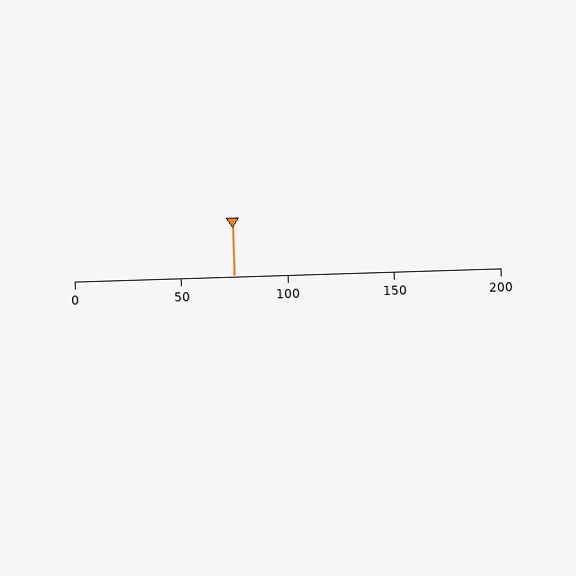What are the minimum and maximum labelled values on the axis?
The axis runs from 0 to 200.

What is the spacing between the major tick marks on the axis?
The major ticks are spaced 50 apart.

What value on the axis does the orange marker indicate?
The marker indicates approximately 75.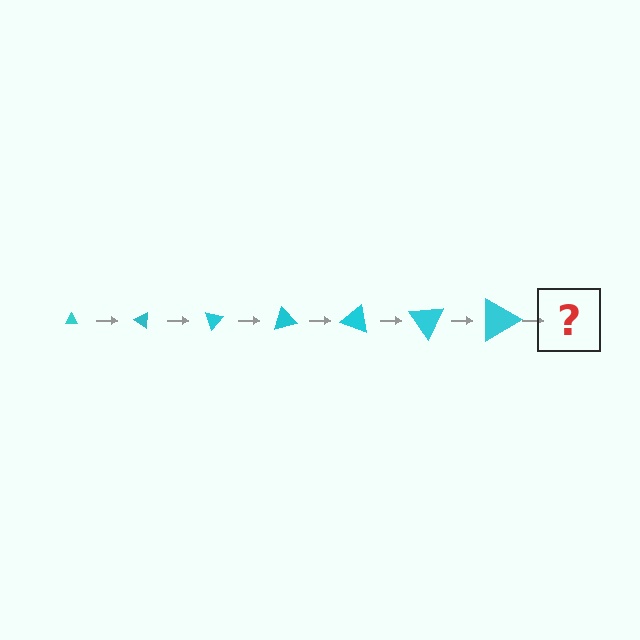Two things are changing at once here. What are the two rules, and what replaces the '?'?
The two rules are that the triangle grows larger each step and it rotates 35 degrees each step. The '?' should be a triangle, larger than the previous one and rotated 245 degrees from the start.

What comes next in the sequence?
The next element should be a triangle, larger than the previous one and rotated 245 degrees from the start.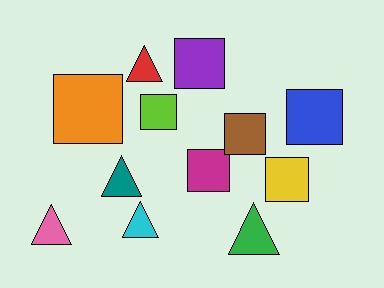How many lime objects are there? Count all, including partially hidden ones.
There is 1 lime object.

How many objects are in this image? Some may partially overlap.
There are 12 objects.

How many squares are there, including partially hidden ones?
There are 7 squares.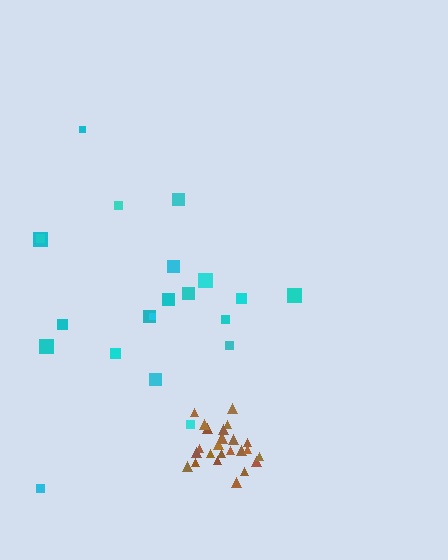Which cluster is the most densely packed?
Brown.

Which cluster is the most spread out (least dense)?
Cyan.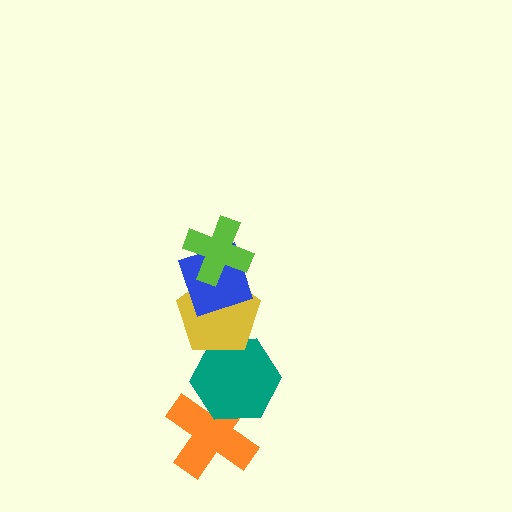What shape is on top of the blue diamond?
The lime cross is on top of the blue diamond.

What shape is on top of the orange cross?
The teal hexagon is on top of the orange cross.